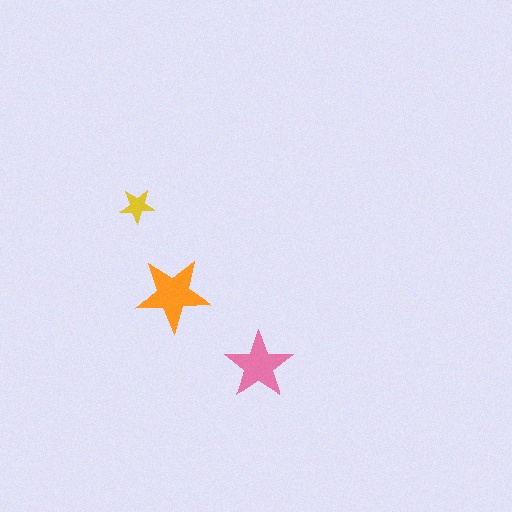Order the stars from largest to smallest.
the orange one, the pink one, the yellow one.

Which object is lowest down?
The pink star is bottommost.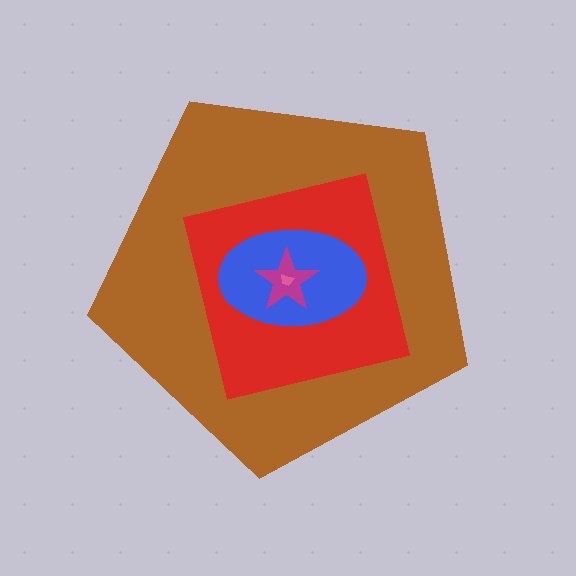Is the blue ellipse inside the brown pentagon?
Yes.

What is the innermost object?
The pink trapezoid.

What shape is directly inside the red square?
The blue ellipse.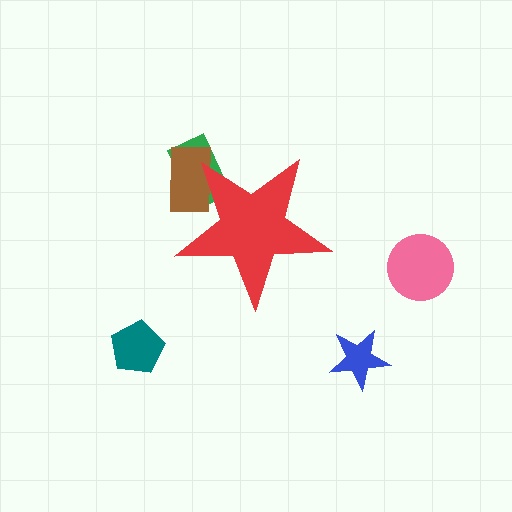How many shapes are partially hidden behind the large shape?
2 shapes are partially hidden.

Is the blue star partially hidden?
No, the blue star is fully visible.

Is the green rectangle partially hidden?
Yes, the green rectangle is partially hidden behind the red star.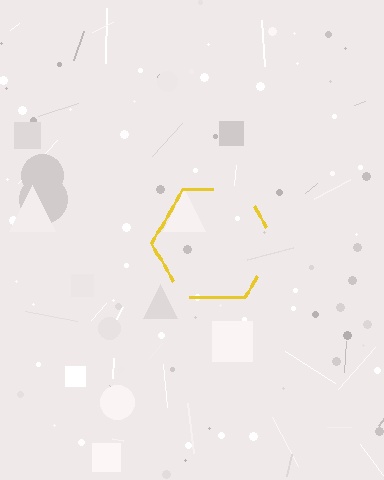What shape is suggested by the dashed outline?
The dashed outline suggests a hexagon.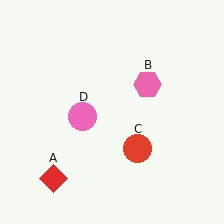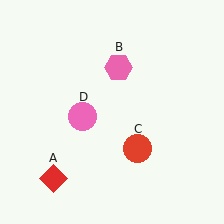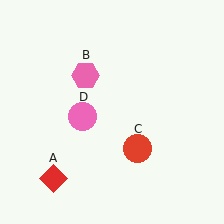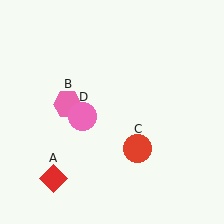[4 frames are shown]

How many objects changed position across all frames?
1 object changed position: pink hexagon (object B).